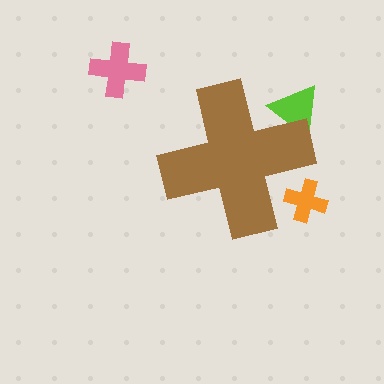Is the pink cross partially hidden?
No, the pink cross is fully visible.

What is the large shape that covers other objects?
A brown cross.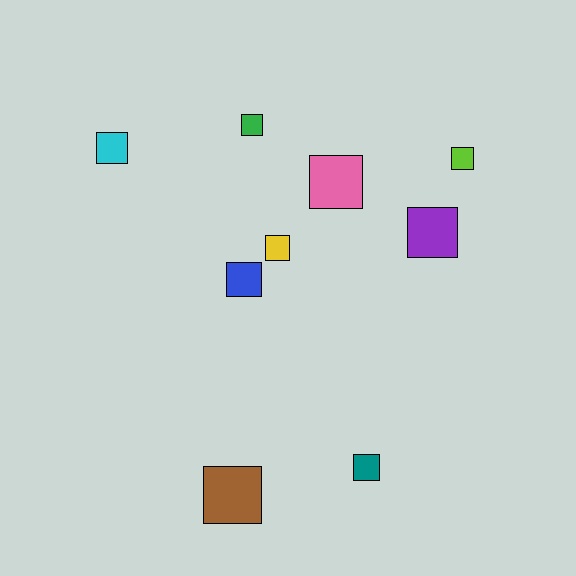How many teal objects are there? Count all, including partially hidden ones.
There is 1 teal object.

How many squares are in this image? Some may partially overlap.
There are 9 squares.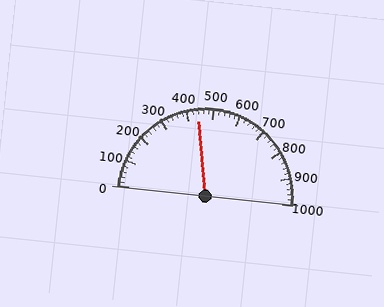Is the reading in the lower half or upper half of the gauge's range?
The reading is in the lower half of the range (0 to 1000).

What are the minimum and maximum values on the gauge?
The gauge ranges from 0 to 1000.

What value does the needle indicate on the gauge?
The needle indicates approximately 440.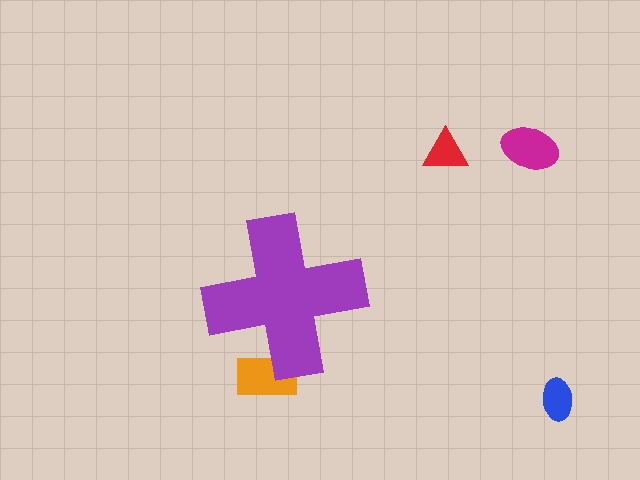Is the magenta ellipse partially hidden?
No, the magenta ellipse is fully visible.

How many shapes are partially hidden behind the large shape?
1 shape is partially hidden.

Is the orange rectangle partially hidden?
Yes, the orange rectangle is partially hidden behind the purple cross.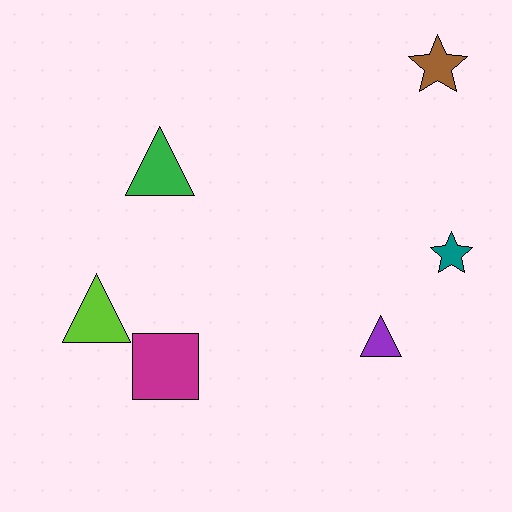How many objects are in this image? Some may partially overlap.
There are 6 objects.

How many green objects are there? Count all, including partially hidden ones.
There is 1 green object.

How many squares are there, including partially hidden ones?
There is 1 square.